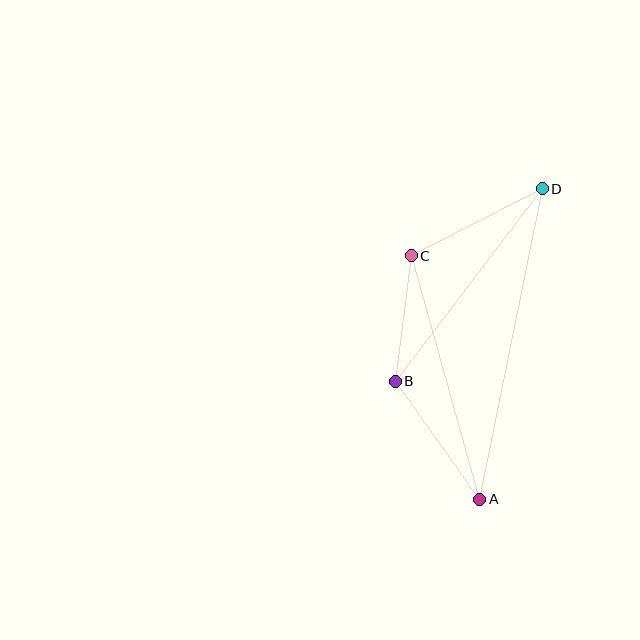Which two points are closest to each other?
Points B and C are closest to each other.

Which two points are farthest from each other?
Points A and D are farthest from each other.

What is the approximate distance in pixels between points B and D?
The distance between B and D is approximately 242 pixels.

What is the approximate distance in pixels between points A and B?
The distance between A and B is approximately 145 pixels.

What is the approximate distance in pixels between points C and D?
The distance between C and D is approximately 147 pixels.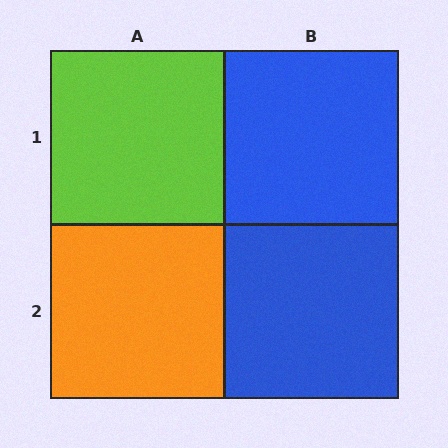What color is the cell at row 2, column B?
Blue.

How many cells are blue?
2 cells are blue.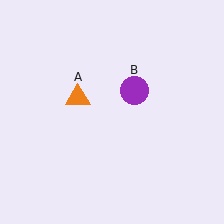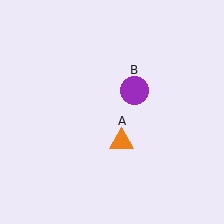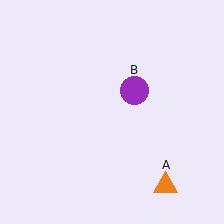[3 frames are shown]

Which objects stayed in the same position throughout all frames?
Purple circle (object B) remained stationary.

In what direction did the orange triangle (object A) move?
The orange triangle (object A) moved down and to the right.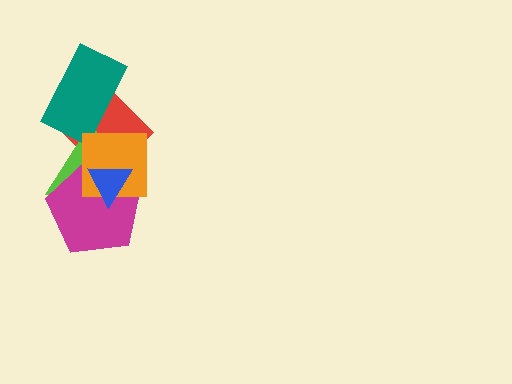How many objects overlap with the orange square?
4 objects overlap with the orange square.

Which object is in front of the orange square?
The blue triangle is in front of the orange square.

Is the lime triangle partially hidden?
Yes, it is partially covered by another shape.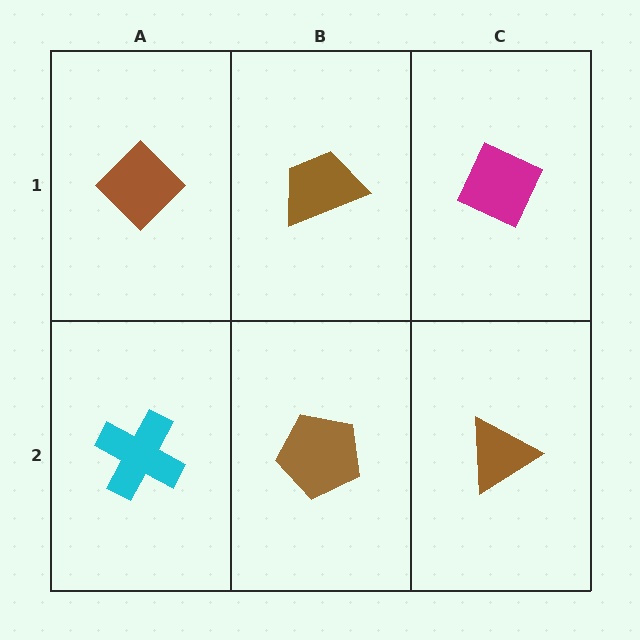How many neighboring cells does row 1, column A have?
2.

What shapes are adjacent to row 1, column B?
A brown pentagon (row 2, column B), a brown diamond (row 1, column A), a magenta diamond (row 1, column C).